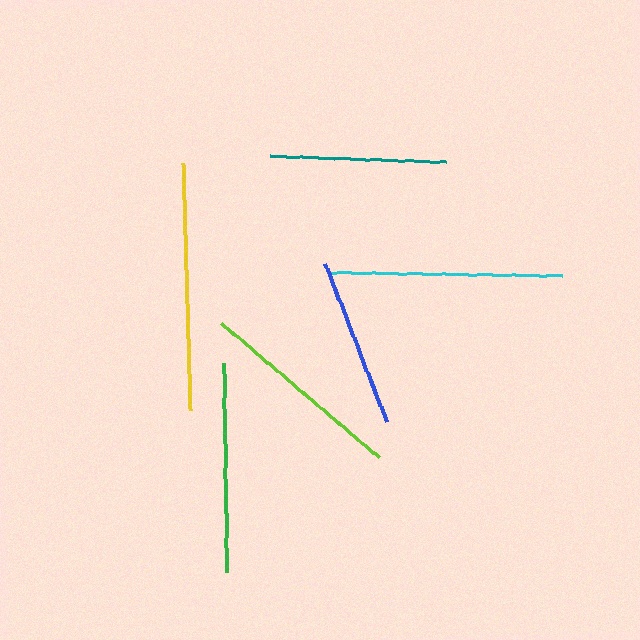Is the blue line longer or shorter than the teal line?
The teal line is longer than the blue line.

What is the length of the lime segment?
The lime segment is approximately 208 pixels long.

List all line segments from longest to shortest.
From longest to shortest: yellow, cyan, green, lime, teal, blue.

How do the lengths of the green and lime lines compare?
The green and lime lines are approximately the same length.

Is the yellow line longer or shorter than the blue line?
The yellow line is longer than the blue line.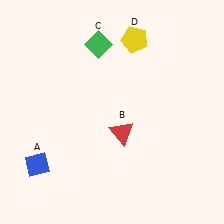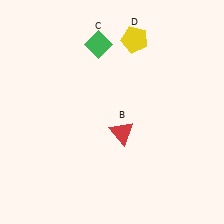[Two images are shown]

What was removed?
The blue diamond (A) was removed in Image 2.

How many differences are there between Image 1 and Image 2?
There is 1 difference between the two images.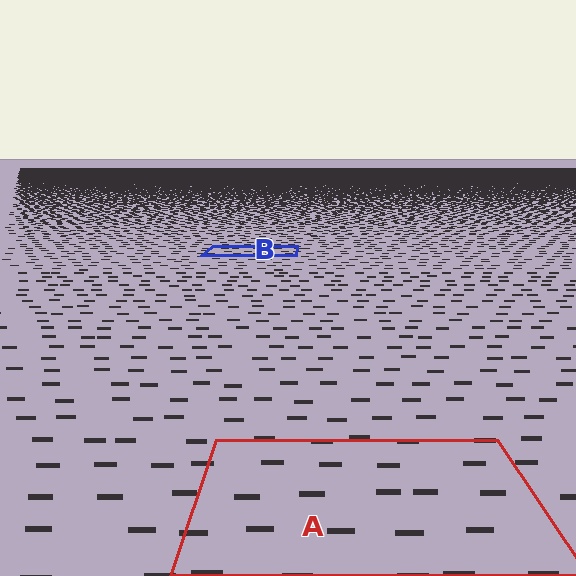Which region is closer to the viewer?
Region A is closer. The texture elements there are larger and more spread out.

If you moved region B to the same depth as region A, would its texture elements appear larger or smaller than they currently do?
They would appear larger. At a closer depth, the same texture elements are projected at a bigger on-screen size.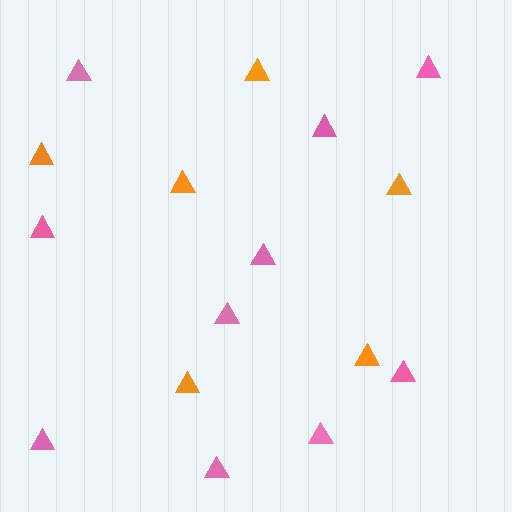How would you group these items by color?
There are 2 groups: one group of pink triangles (10) and one group of orange triangles (6).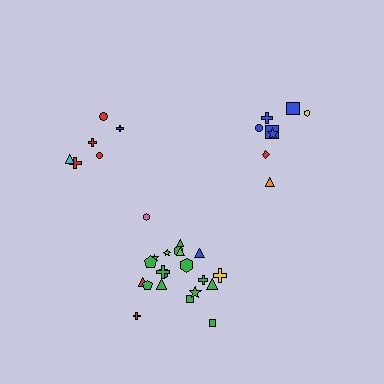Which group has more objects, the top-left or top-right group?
The top-right group.